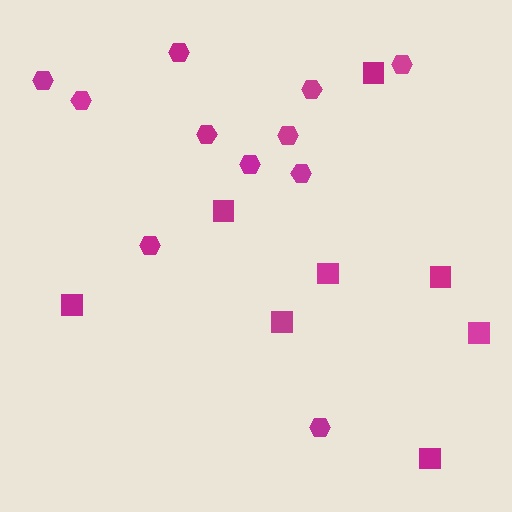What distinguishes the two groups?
There are 2 groups: one group of squares (8) and one group of hexagons (11).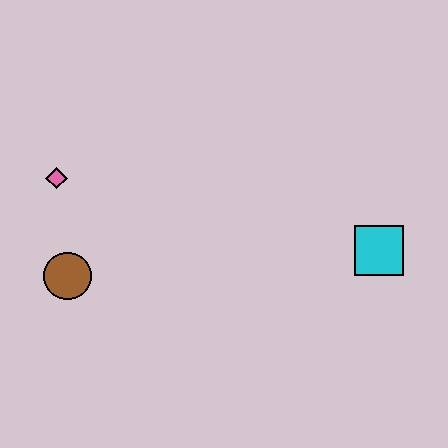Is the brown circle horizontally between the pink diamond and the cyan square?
Yes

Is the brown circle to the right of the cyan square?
No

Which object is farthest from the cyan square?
The pink diamond is farthest from the cyan square.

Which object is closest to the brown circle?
The pink diamond is closest to the brown circle.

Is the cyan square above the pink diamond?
No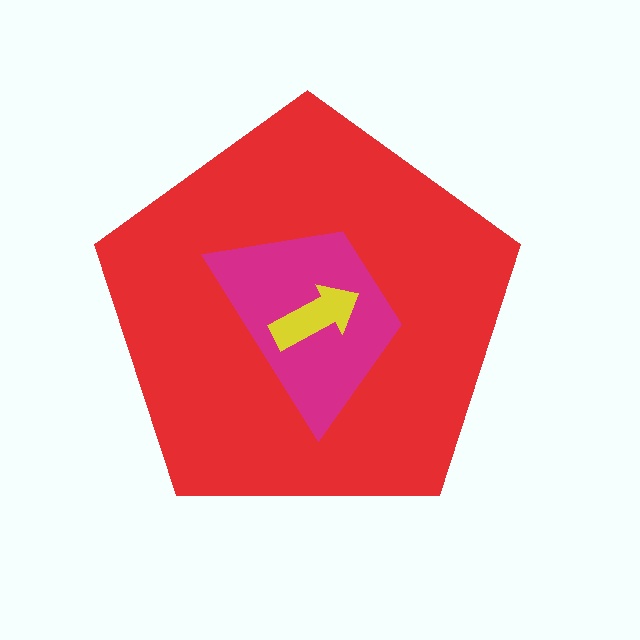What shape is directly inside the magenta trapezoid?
The yellow arrow.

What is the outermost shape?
The red pentagon.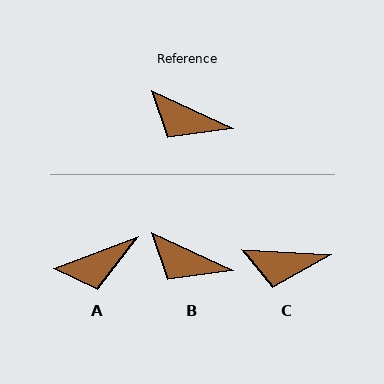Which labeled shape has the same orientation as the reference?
B.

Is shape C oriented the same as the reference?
No, it is off by about 22 degrees.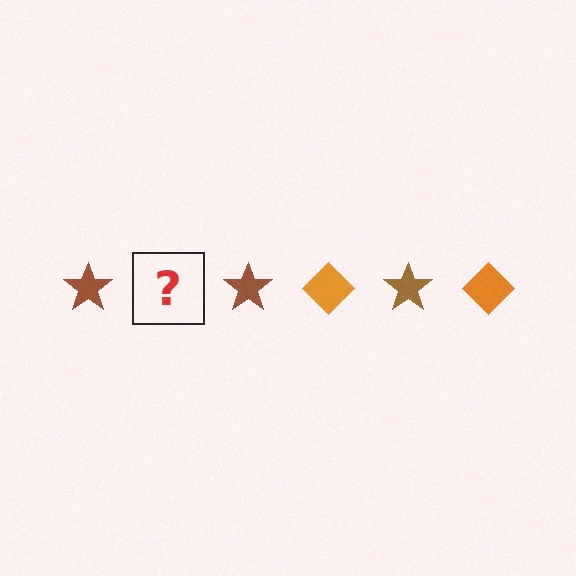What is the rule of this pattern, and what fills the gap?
The rule is that the pattern alternates between brown star and orange diamond. The gap should be filled with an orange diamond.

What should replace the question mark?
The question mark should be replaced with an orange diamond.